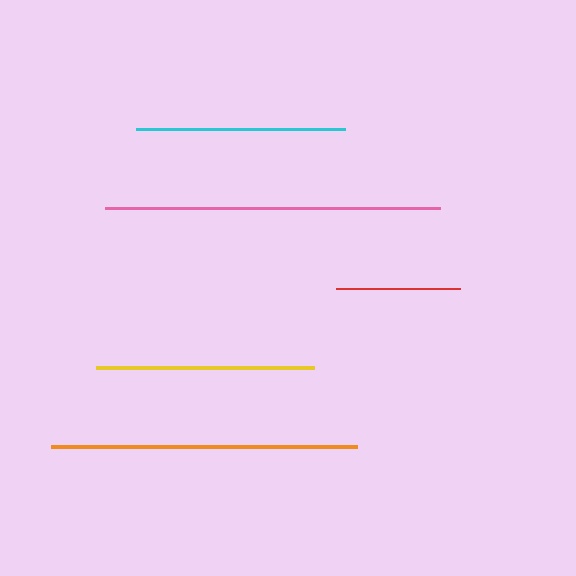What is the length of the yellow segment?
The yellow segment is approximately 218 pixels long.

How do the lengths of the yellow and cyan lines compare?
The yellow and cyan lines are approximately the same length.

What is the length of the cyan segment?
The cyan segment is approximately 209 pixels long.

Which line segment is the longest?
The pink line is the longest at approximately 335 pixels.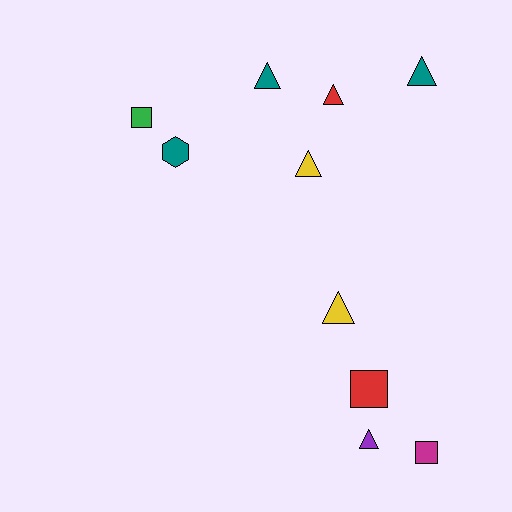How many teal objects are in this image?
There are 3 teal objects.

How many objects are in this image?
There are 10 objects.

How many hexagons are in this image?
There is 1 hexagon.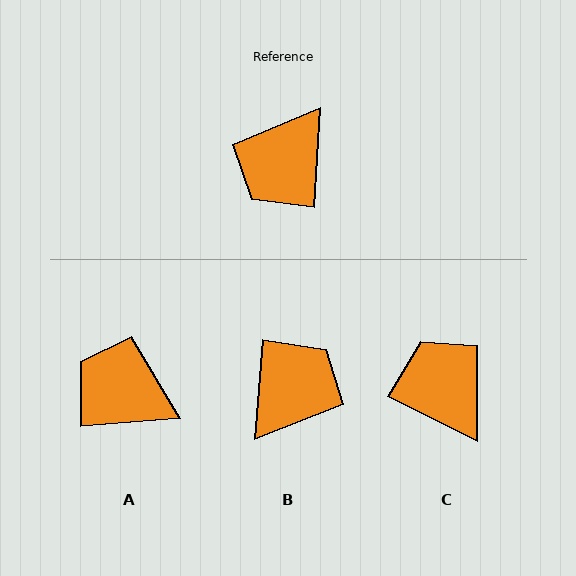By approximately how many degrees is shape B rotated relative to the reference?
Approximately 178 degrees counter-clockwise.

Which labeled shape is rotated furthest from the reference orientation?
B, about 178 degrees away.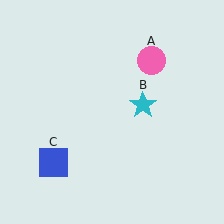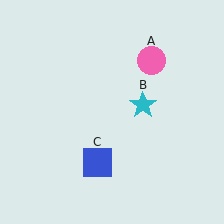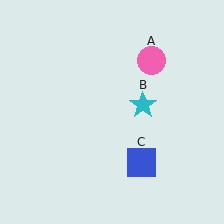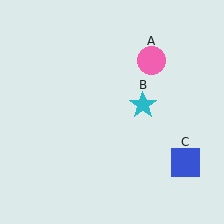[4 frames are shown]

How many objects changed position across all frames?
1 object changed position: blue square (object C).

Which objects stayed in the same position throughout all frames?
Pink circle (object A) and cyan star (object B) remained stationary.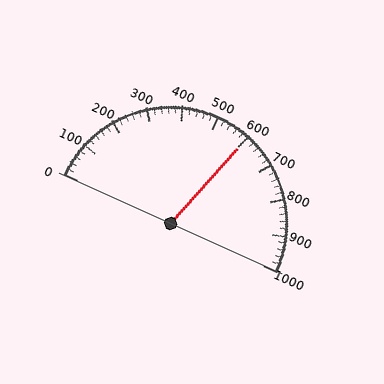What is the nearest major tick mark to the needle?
The nearest major tick mark is 600.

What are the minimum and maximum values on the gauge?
The gauge ranges from 0 to 1000.